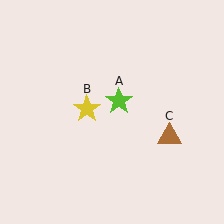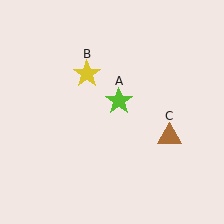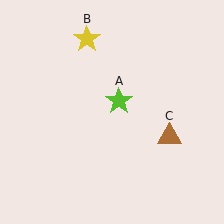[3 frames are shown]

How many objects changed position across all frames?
1 object changed position: yellow star (object B).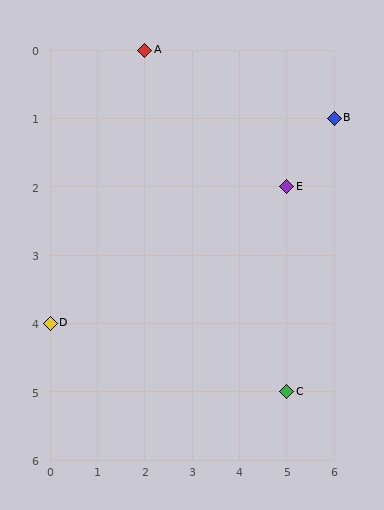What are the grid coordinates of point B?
Point B is at grid coordinates (6, 1).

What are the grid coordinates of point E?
Point E is at grid coordinates (5, 2).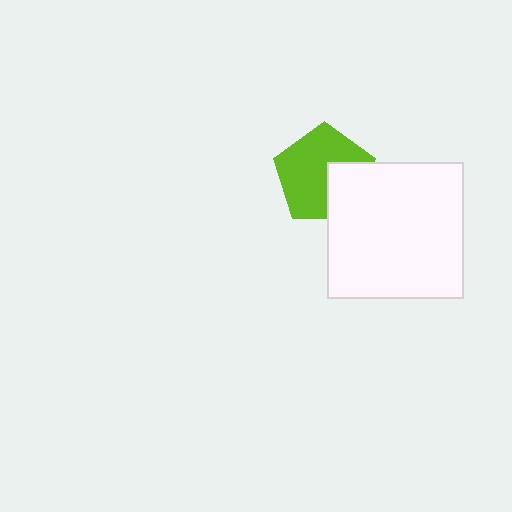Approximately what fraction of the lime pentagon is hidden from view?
Roughly 32% of the lime pentagon is hidden behind the white square.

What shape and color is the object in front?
The object in front is a white square.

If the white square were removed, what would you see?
You would see the complete lime pentagon.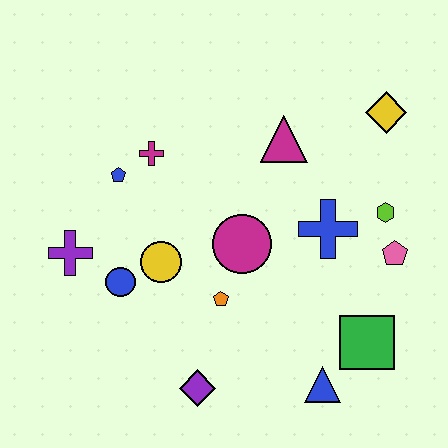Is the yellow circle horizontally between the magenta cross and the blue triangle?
Yes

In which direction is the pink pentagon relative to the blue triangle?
The pink pentagon is above the blue triangle.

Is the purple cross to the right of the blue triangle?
No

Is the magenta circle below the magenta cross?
Yes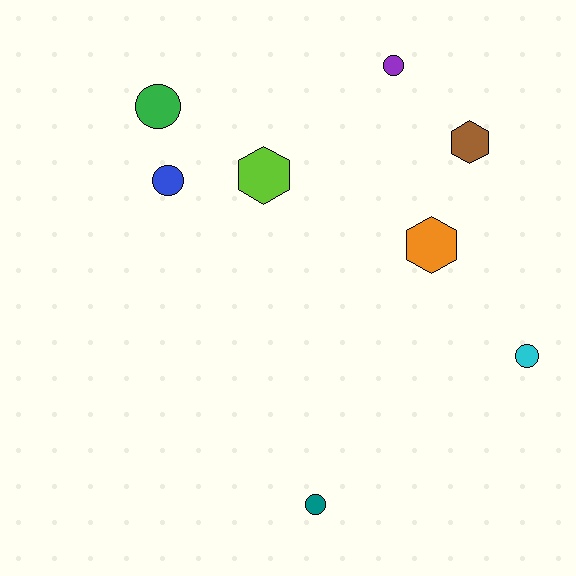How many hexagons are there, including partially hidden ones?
There are 3 hexagons.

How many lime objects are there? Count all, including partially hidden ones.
There is 1 lime object.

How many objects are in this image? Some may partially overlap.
There are 8 objects.